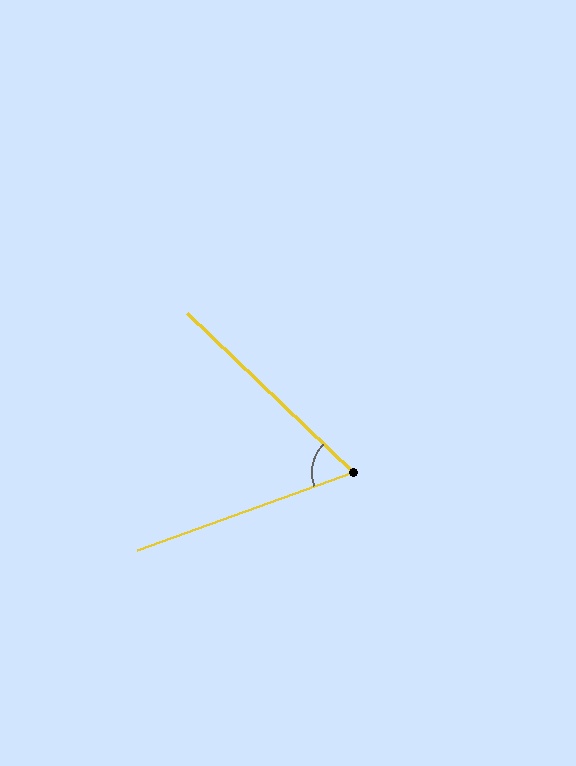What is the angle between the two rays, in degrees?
Approximately 64 degrees.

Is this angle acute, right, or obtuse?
It is acute.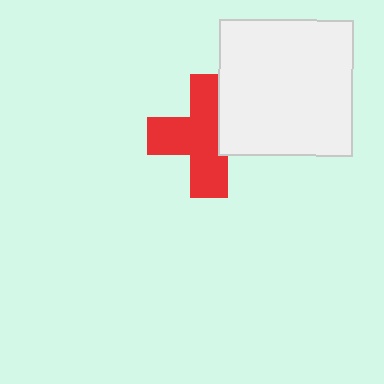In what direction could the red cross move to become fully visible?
The red cross could move left. That would shift it out from behind the white rectangle entirely.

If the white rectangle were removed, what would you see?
You would see the complete red cross.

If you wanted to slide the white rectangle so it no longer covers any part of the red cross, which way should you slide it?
Slide it right — that is the most direct way to separate the two shapes.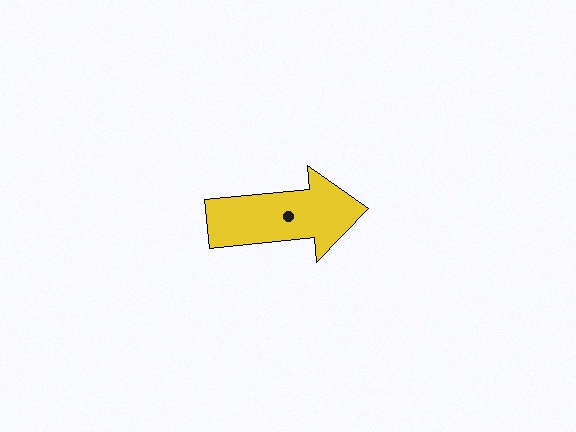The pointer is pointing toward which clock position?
Roughly 3 o'clock.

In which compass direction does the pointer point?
East.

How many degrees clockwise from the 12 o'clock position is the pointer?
Approximately 84 degrees.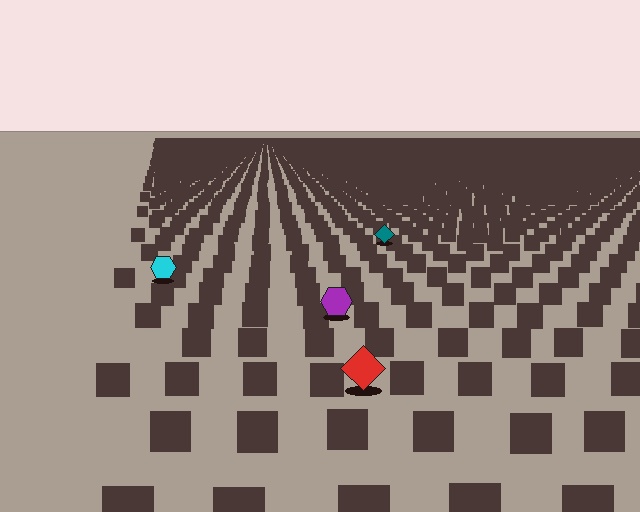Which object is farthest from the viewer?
The teal diamond is farthest from the viewer. It appears smaller and the ground texture around it is denser.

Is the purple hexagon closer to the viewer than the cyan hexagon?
Yes. The purple hexagon is closer — you can tell from the texture gradient: the ground texture is coarser near it.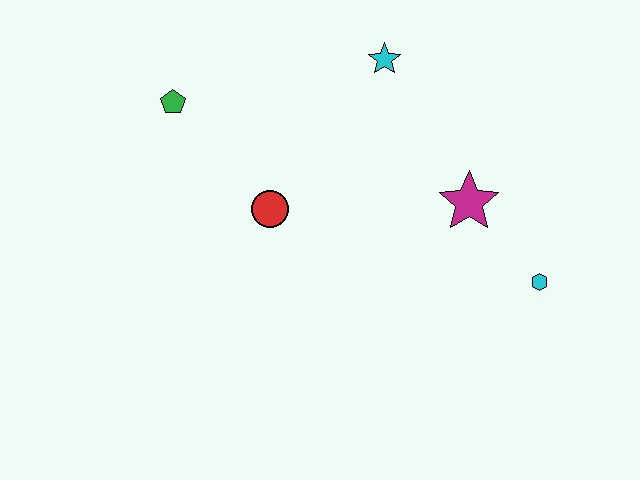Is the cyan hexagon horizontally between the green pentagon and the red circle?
No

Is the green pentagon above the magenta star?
Yes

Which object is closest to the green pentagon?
The red circle is closest to the green pentagon.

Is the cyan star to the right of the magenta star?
No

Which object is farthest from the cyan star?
The cyan hexagon is farthest from the cyan star.